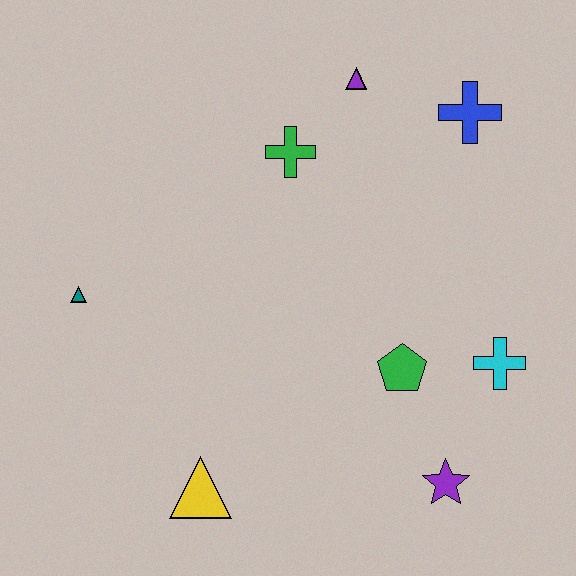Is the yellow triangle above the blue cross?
No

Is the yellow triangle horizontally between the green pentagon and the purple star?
No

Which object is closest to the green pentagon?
The cyan cross is closest to the green pentagon.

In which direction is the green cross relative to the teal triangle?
The green cross is to the right of the teal triangle.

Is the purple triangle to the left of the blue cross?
Yes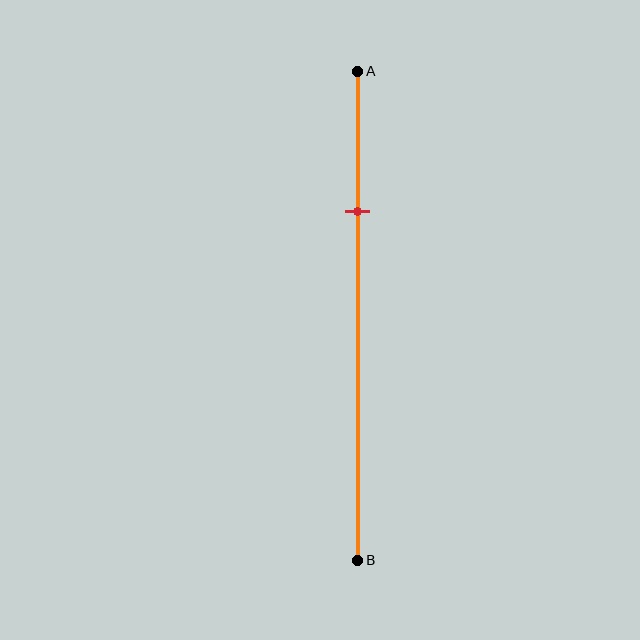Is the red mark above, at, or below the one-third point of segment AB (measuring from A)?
The red mark is above the one-third point of segment AB.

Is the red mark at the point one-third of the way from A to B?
No, the mark is at about 30% from A, not at the 33% one-third point.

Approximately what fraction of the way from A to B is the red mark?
The red mark is approximately 30% of the way from A to B.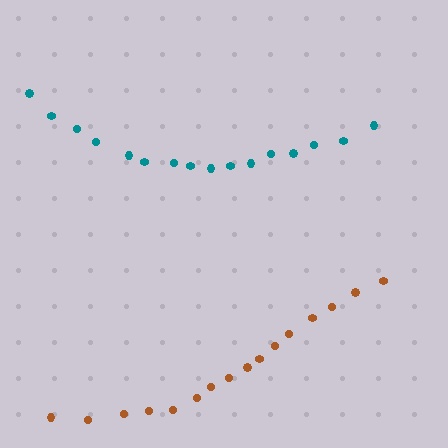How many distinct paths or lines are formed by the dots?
There are 2 distinct paths.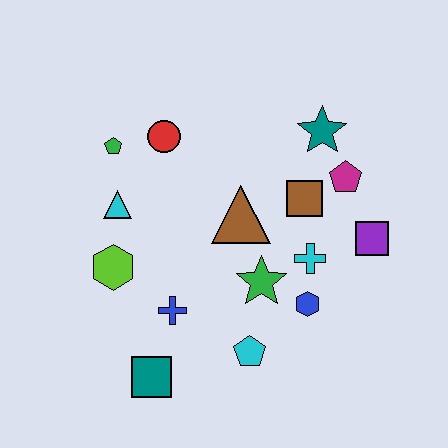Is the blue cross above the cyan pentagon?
Yes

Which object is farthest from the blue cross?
The teal star is farthest from the blue cross.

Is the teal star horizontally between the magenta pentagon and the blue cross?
Yes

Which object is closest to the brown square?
The magenta pentagon is closest to the brown square.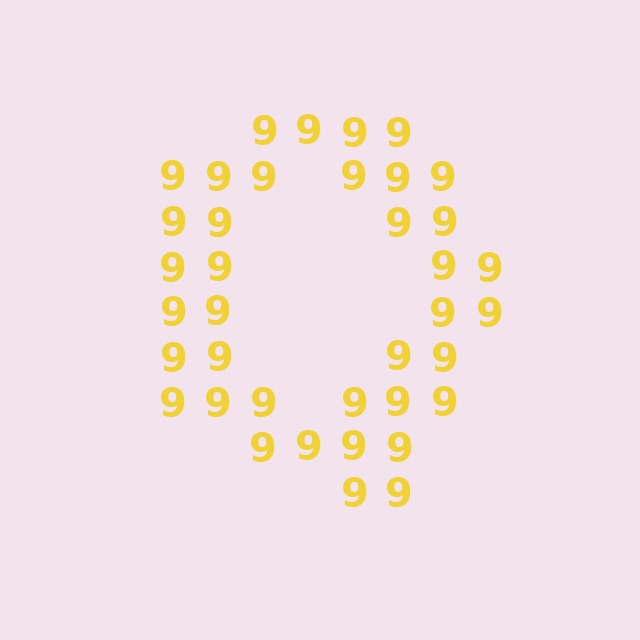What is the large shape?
The large shape is the letter Q.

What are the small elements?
The small elements are digit 9's.